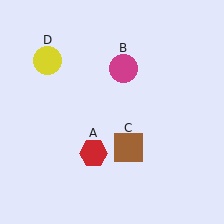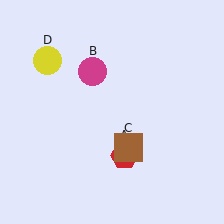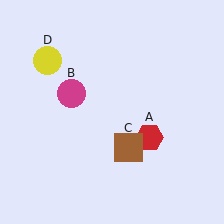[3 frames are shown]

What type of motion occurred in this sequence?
The red hexagon (object A), magenta circle (object B) rotated counterclockwise around the center of the scene.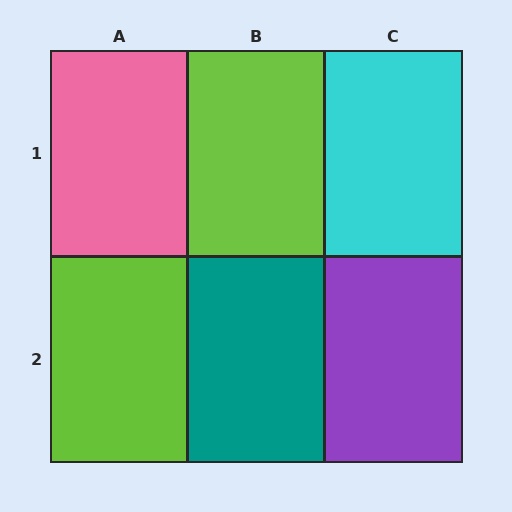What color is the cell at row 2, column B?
Teal.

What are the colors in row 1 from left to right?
Pink, lime, cyan.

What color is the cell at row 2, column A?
Lime.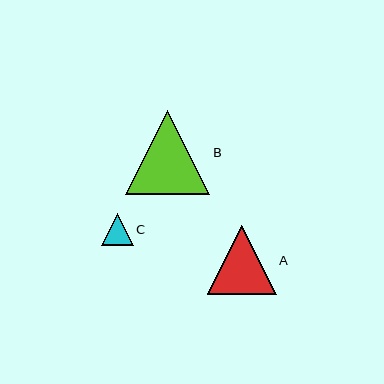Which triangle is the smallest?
Triangle C is the smallest with a size of approximately 32 pixels.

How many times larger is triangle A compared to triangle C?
Triangle A is approximately 2.1 times the size of triangle C.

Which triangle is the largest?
Triangle B is the largest with a size of approximately 84 pixels.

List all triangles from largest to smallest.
From largest to smallest: B, A, C.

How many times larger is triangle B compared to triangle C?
Triangle B is approximately 2.6 times the size of triangle C.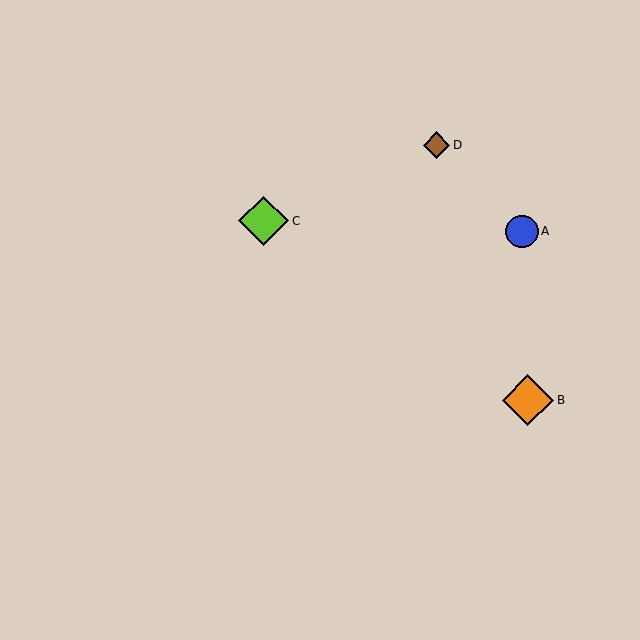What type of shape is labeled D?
Shape D is a brown diamond.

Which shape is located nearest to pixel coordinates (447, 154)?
The brown diamond (labeled D) at (437, 145) is nearest to that location.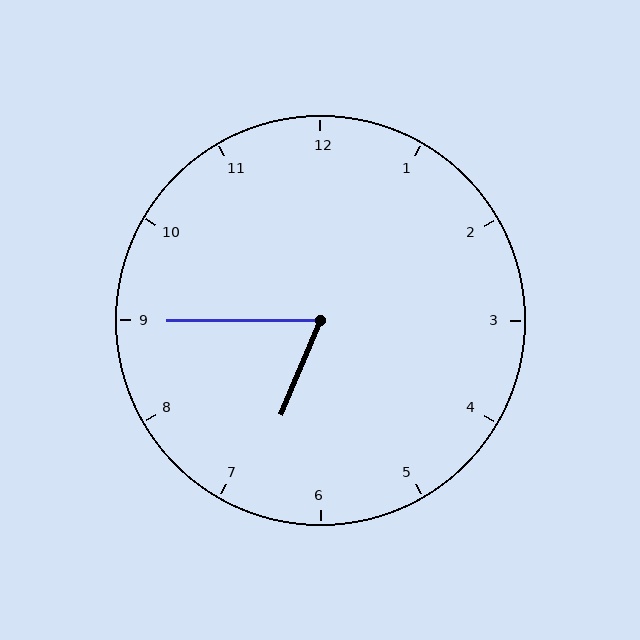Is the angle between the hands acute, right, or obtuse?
It is acute.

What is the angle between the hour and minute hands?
Approximately 68 degrees.